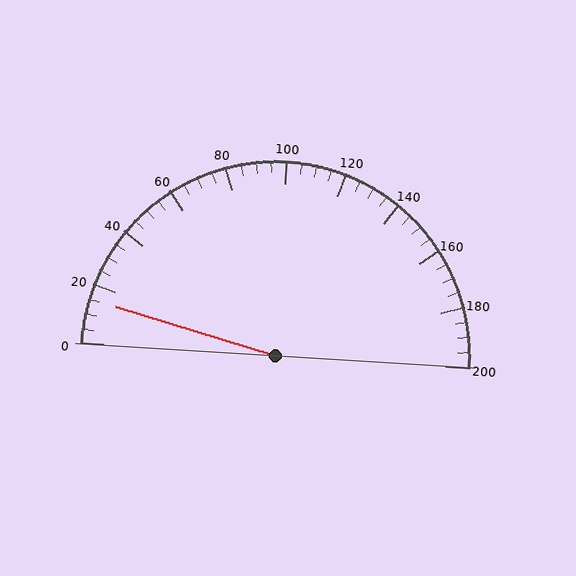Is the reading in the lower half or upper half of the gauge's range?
The reading is in the lower half of the range (0 to 200).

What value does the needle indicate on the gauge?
The needle indicates approximately 15.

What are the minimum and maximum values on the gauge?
The gauge ranges from 0 to 200.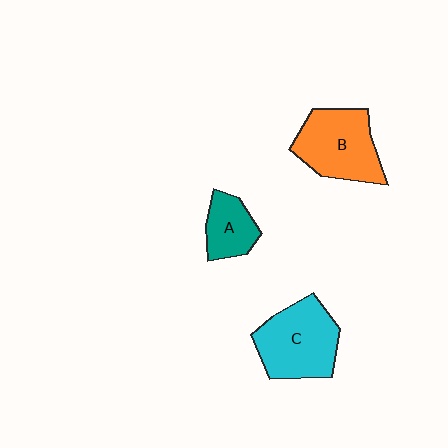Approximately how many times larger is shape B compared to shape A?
Approximately 1.8 times.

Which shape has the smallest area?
Shape A (teal).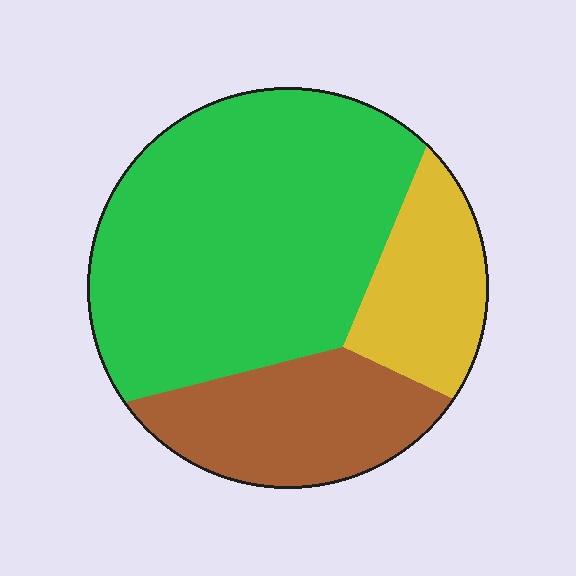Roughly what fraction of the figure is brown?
Brown takes up about one quarter (1/4) of the figure.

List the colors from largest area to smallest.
From largest to smallest: green, brown, yellow.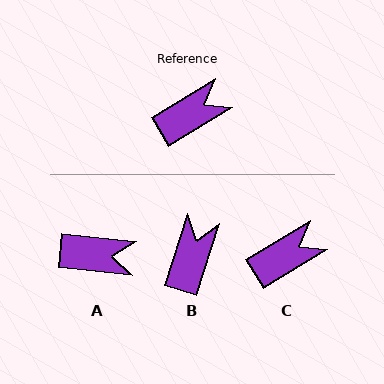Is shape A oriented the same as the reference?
No, it is off by about 37 degrees.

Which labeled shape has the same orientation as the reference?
C.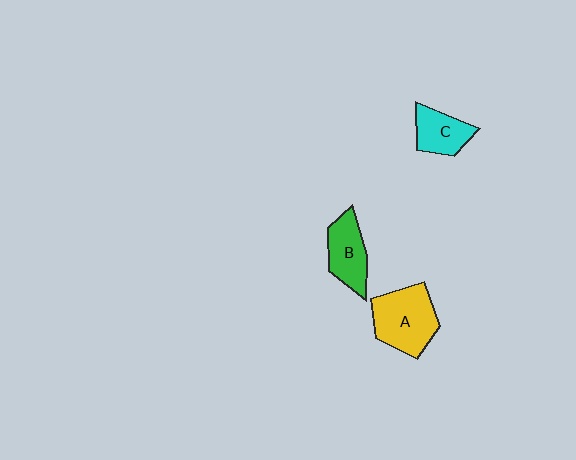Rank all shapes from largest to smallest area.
From largest to smallest: A (yellow), B (green), C (cyan).